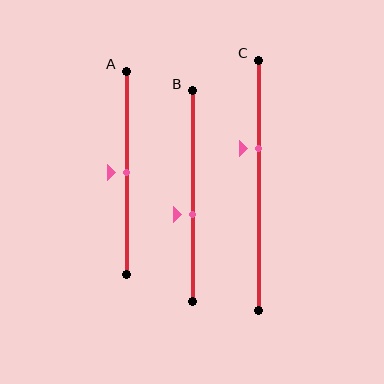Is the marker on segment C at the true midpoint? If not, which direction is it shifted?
No, the marker on segment C is shifted upward by about 15% of the segment length.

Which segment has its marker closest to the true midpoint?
Segment A has its marker closest to the true midpoint.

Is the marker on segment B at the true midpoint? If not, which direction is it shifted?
No, the marker on segment B is shifted downward by about 9% of the segment length.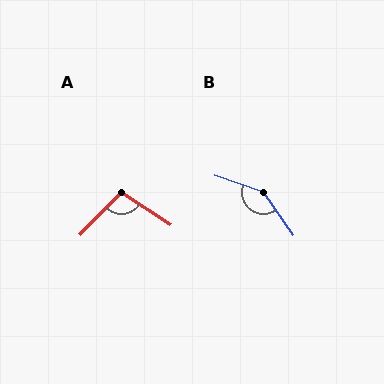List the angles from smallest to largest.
A (102°), B (143°).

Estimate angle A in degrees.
Approximately 102 degrees.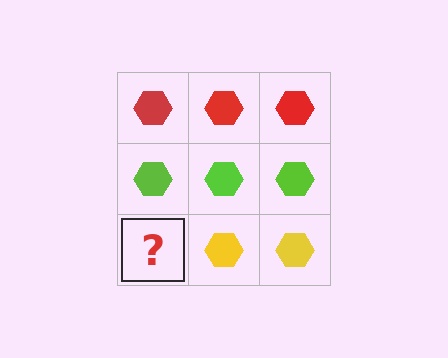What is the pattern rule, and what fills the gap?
The rule is that each row has a consistent color. The gap should be filled with a yellow hexagon.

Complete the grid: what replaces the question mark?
The question mark should be replaced with a yellow hexagon.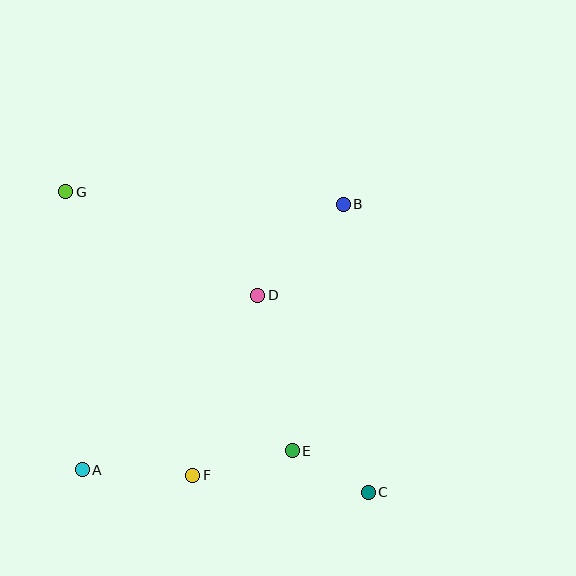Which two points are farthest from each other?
Points C and G are farthest from each other.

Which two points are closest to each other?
Points C and E are closest to each other.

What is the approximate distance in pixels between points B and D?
The distance between B and D is approximately 125 pixels.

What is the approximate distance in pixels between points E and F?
The distance between E and F is approximately 102 pixels.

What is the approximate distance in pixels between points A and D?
The distance between A and D is approximately 247 pixels.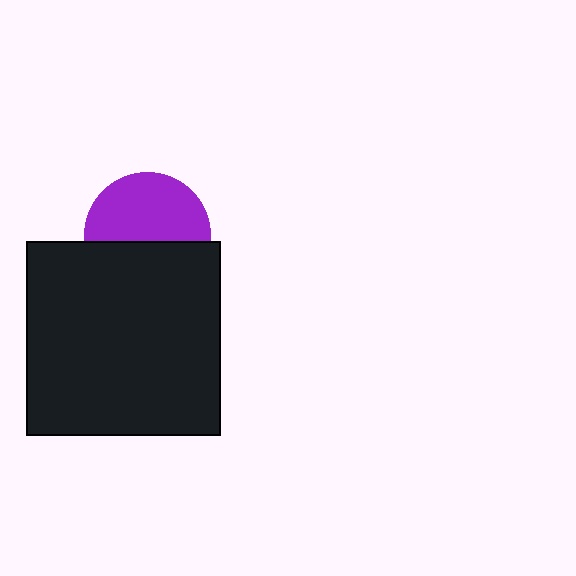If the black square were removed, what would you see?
You would see the complete purple circle.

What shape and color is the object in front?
The object in front is a black square.